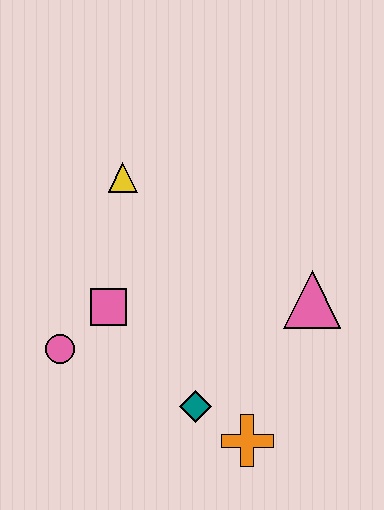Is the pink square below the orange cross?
No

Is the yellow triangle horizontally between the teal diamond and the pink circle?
Yes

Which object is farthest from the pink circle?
The pink triangle is farthest from the pink circle.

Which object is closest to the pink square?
The pink circle is closest to the pink square.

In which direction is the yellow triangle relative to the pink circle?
The yellow triangle is above the pink circle.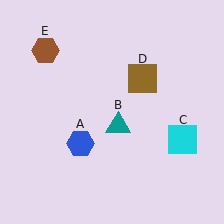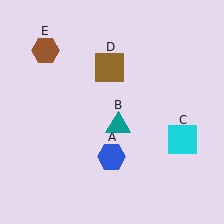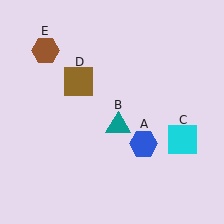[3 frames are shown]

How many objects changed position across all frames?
2 objects changed position: blue hexagon (object A), brown square (object D).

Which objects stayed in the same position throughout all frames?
Teal triangle (object B) and cyan square (object C) and brown hexagon (object E) remained stationary.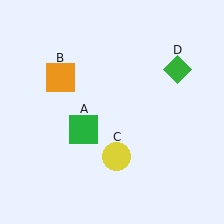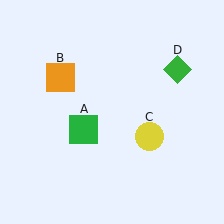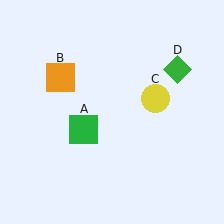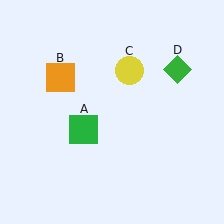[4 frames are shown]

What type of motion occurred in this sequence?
The yellow circle (object C) rotated counterclockwise around the center of the scene.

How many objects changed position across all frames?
1 object changed position: yellow circle (object C).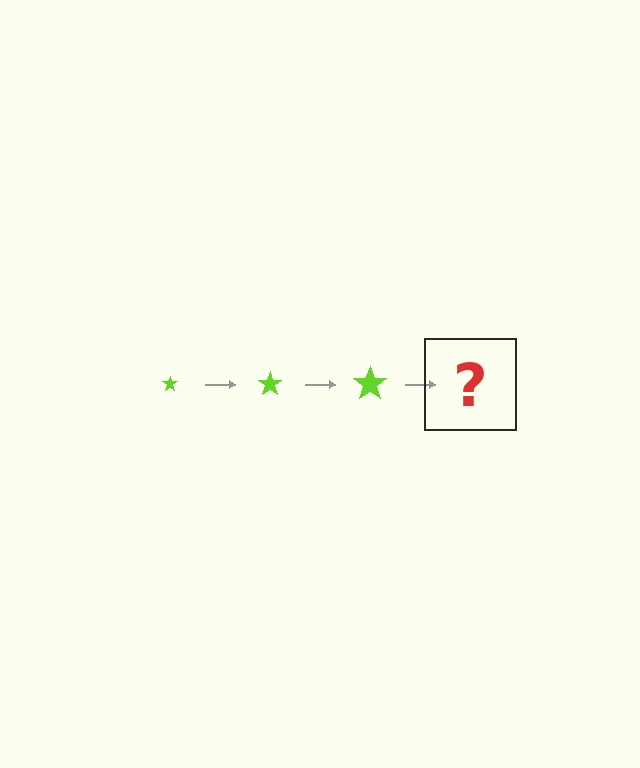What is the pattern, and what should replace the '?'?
The pattern is that the star gets progressively larger each step. The '?' should be a lime star, larger than the previous one.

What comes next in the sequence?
The next element should be a lime star, larger than the previous one.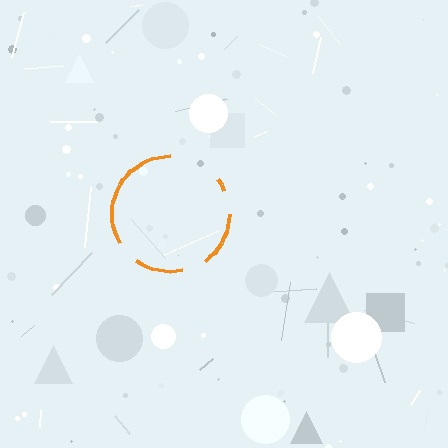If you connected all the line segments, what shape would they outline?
They would outline a circle.